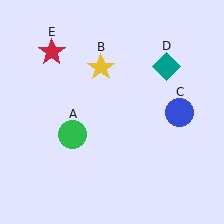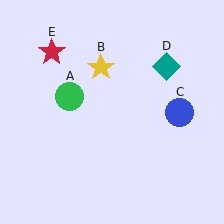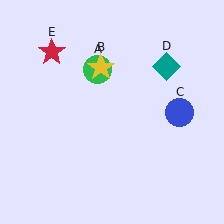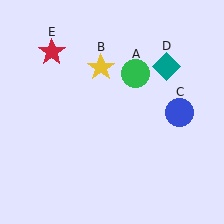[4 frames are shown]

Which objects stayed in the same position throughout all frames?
Yellow star (object B) and blue circle (object C) and teal diamond (object D) and red star (object E) remained stationary.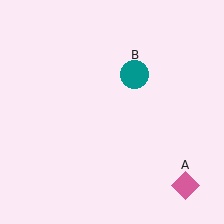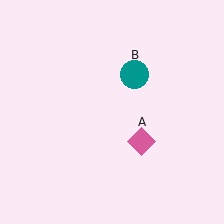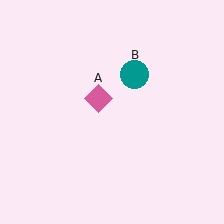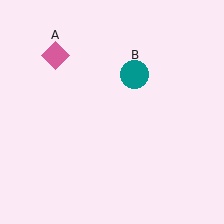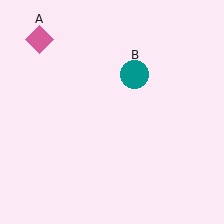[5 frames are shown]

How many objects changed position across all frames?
1 object changed position: pink diamond (object A).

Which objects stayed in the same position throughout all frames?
Teal circle (object B) remained stationary.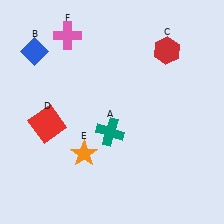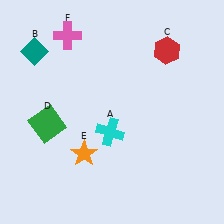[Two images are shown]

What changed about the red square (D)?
In Image 1, D is red. In Image 2, it changed to green.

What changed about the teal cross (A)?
In Image 1, A is teal. In Image 2, it changed to cyan.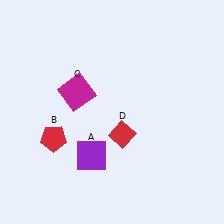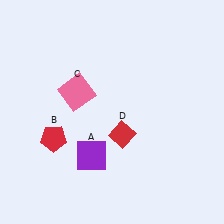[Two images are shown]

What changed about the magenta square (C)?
In Image 1, C is magenta. In Image 2, it changed to pink.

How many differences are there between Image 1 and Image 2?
There is 1 difference between the two images.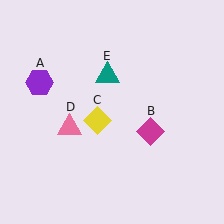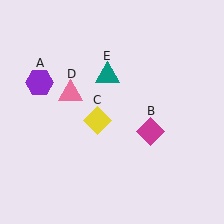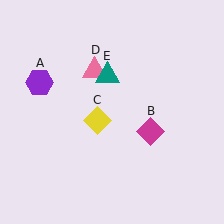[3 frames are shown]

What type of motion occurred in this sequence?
The pink triangle (object D) rotated clockwise around the center of the scene.